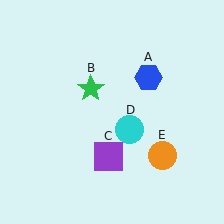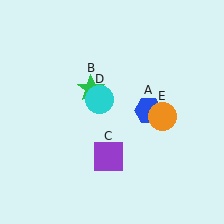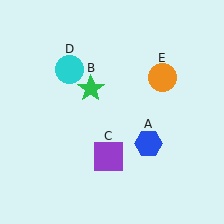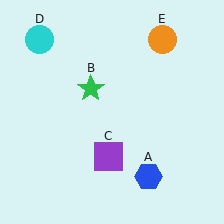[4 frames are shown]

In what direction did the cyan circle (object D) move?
The cyan circle (object D) moved up and to the left.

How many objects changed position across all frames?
3 objects changed position: blue hexagon (object A), cyan circle (object D), orange circle (object E).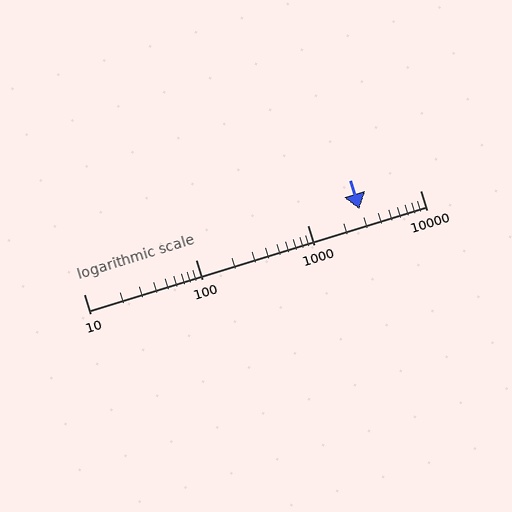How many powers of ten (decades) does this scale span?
The scale spans 3 decades, from 10 to 10000.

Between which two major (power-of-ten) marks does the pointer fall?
The pointer is between 1000 and 10000.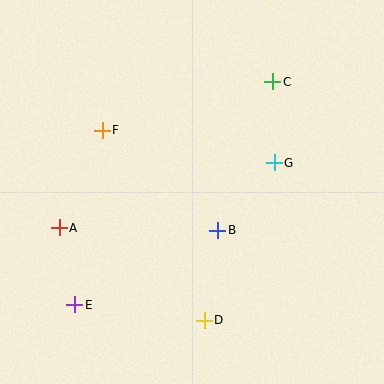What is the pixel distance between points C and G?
The distance between C and G is 81 pixels.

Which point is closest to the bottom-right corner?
Point D is closest to the bottom-right corner.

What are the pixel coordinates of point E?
Point E is at (75, 305).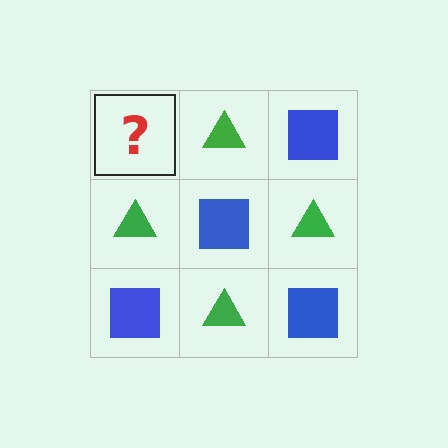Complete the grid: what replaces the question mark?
The question mark should be replaced with a blue square.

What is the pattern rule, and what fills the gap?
The rule is that it alternates blue square and green triangle in a checkerboard pattern. The gap should be filled with a blue square.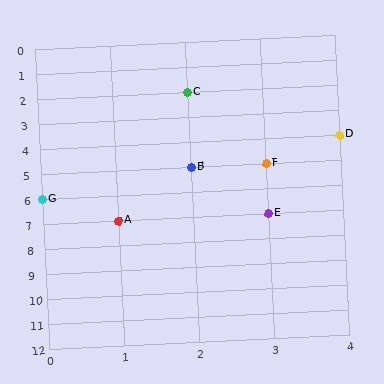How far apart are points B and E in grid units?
Points B and E are 1 column and 2 rows apart (about 2.2 grid units diagonally).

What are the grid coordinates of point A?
Point A is at grid coordinates (1, 7).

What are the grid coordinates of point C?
Point C is at grid coordinates (2, 2).